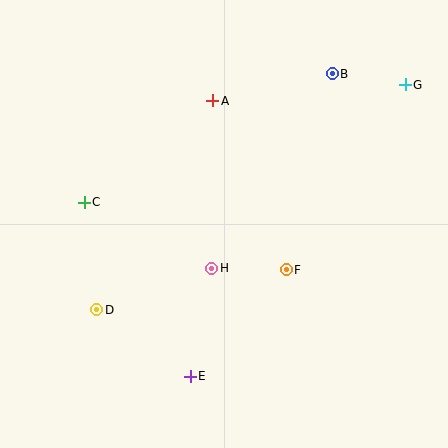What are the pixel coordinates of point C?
Point C is at (84, 202).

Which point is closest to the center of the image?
Point H at (212, 268) is closest to the center.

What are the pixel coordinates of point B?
Point B is at (332, 74).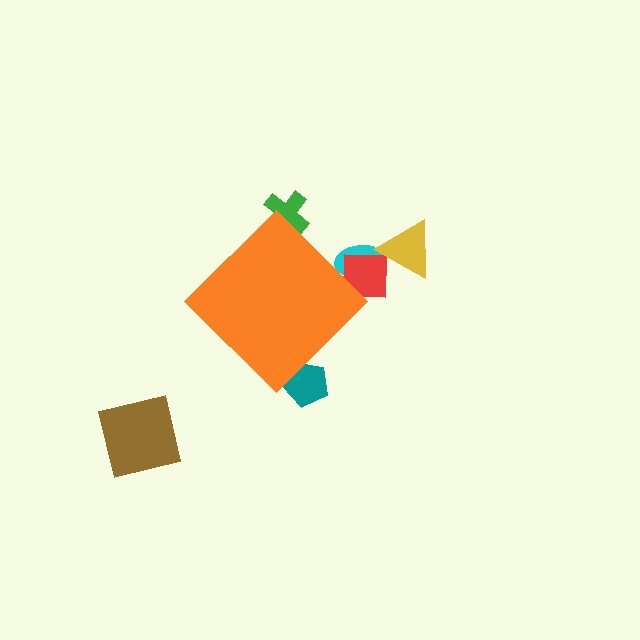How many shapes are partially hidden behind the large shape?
4 shapes are partially hidden.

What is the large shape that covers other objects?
An orange diamond.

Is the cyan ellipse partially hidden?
Yes, the cyan ellipse is partially hidden behind the orange diamond.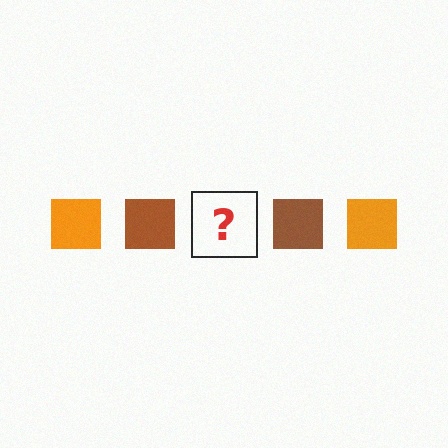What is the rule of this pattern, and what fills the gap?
The rule is that the pattern cycles through orange, brown squares. The gap should be filled with an orange square.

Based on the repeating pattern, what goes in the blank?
The blank should be an orange square.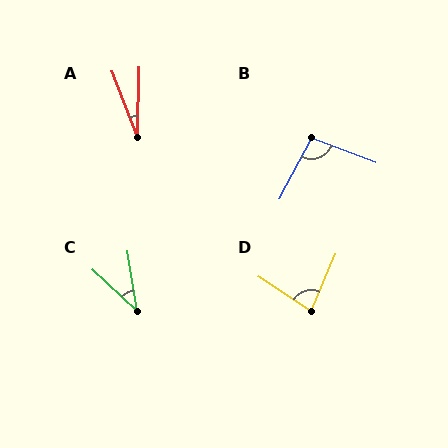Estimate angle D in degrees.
Approximately 80 degrees.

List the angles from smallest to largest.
A (22°), C (38°), D (80°), B (96°).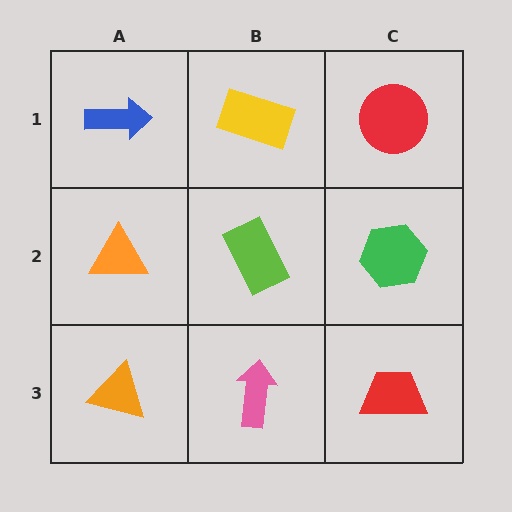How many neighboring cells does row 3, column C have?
2.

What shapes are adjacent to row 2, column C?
A red circle (row 1, column C), a red trapezoid (row 3, column C), a lime rectangle (row 2, column B).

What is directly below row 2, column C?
A red trapezoid.